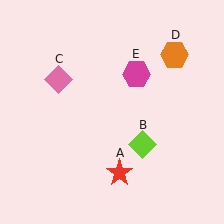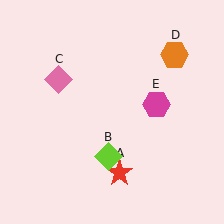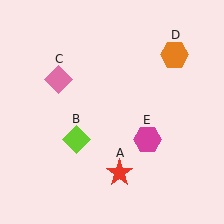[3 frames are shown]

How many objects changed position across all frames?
2 objects changed position: lime diamond (object B), magenta hexagon (object E).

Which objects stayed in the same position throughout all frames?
Red star (object A) and pink diamond (object C) and orange hexagon (object D) remained stationary.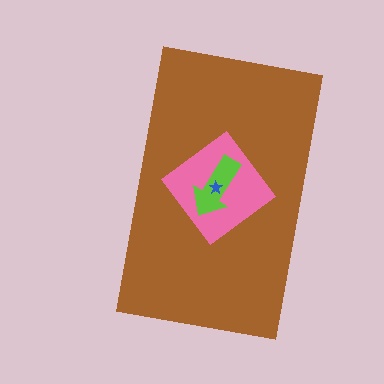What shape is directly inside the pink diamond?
The lime arrow.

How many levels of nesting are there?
4.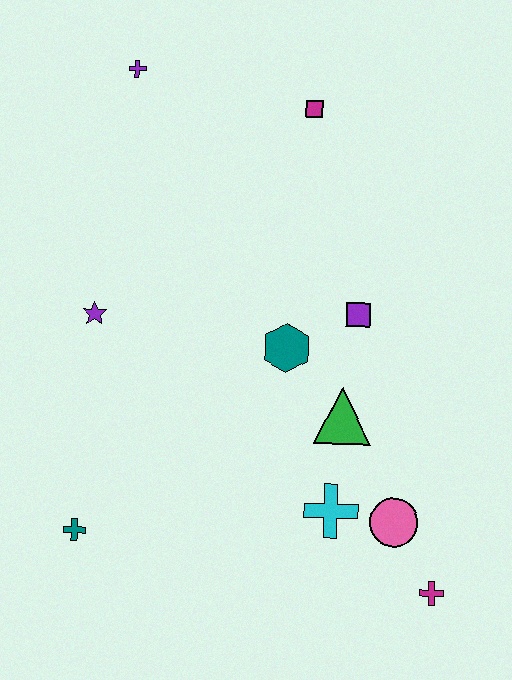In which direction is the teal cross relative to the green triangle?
The teal cross is to the left of the green triangle.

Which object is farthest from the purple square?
The teal cross is farthest from the purple square.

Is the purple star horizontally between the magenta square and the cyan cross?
No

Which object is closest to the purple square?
The teal hexagon is closest to the purple square.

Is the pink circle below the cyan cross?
Yes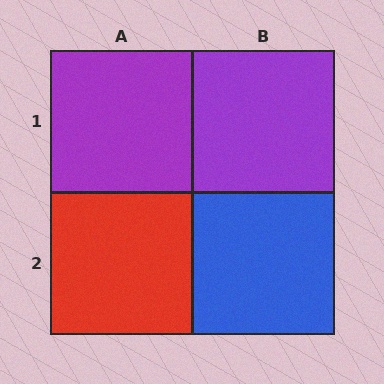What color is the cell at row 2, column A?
Red.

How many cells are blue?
1 cell is blue.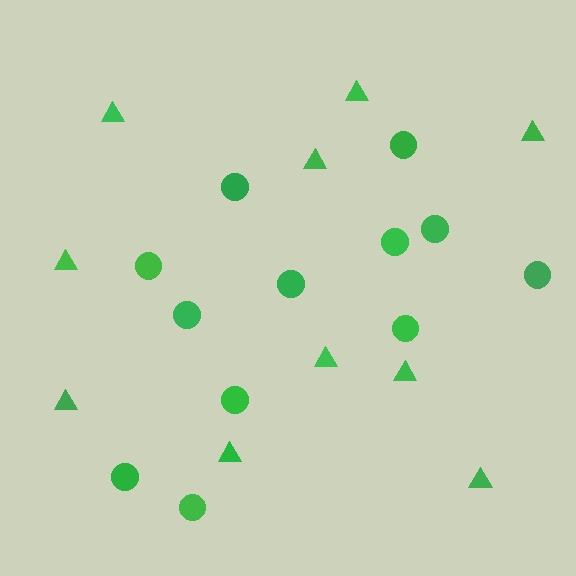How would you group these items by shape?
There are 2 groups: one group of circles (12) and one group of triangles (10).